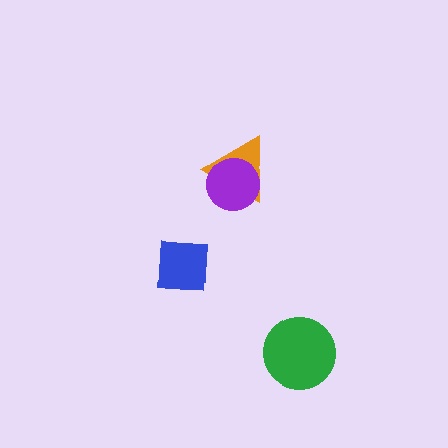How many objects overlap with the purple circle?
1 object overlaps with the purple circle.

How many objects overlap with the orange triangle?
1 object overlaps with the orange triangle.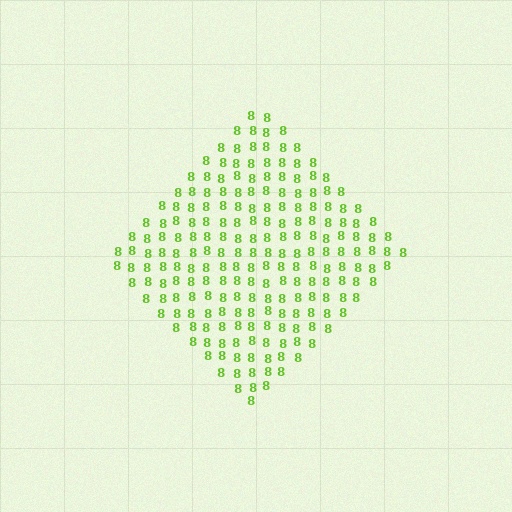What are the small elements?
The small elements are digit 8's.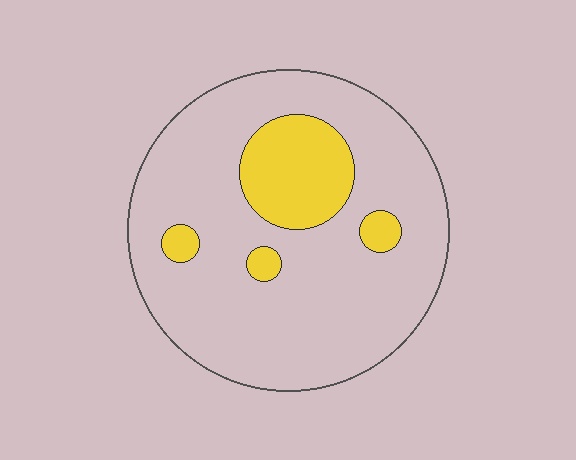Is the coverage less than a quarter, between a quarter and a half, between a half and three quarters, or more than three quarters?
Less than a quarter.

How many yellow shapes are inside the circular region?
4.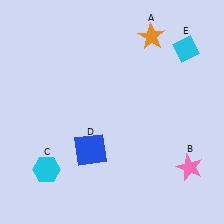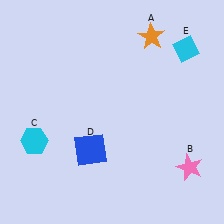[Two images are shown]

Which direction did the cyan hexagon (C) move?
The cyan hexagon (C) moved up.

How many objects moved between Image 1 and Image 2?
1 object moved between the two images.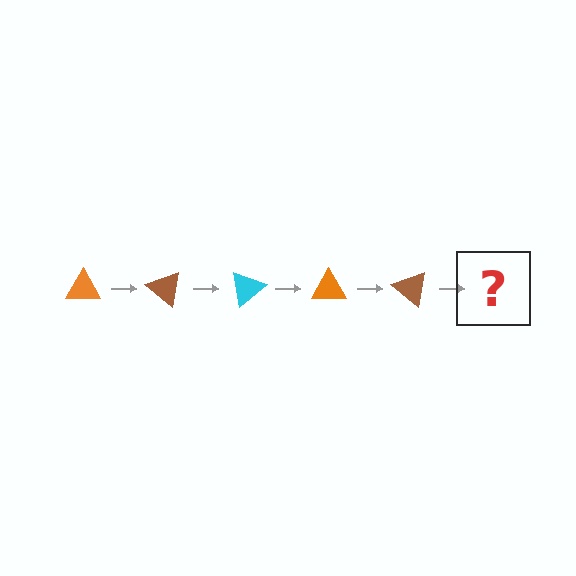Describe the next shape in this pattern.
It should be a cyan triangle, rotated 200 degrees from the start.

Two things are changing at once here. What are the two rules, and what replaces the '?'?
The two rules are that it rotates 40 degrees each step and the color cycles through orange, brown, and cyan. The '?' should be a cyan triangle, rotated 200 degrees from the start.